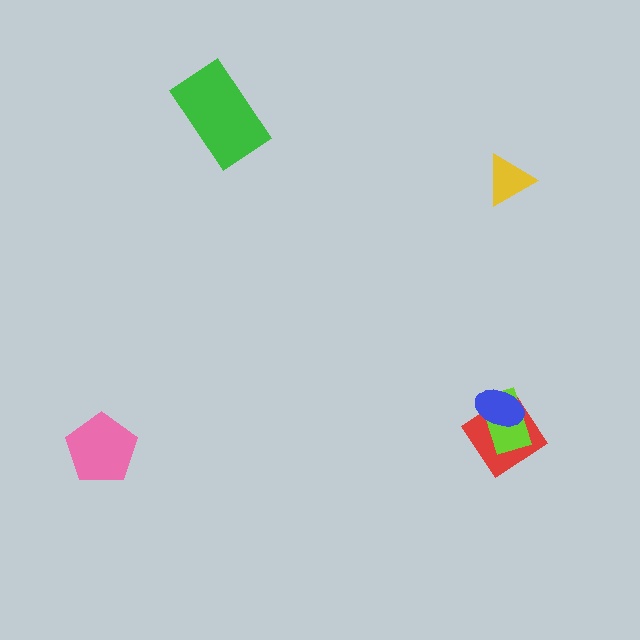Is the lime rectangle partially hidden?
Yes, it is partially covered by another shape.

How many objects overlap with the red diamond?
2 objects overlap with the red diamond.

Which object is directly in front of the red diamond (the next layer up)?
The lime rectangle is directly in front of the red diamond.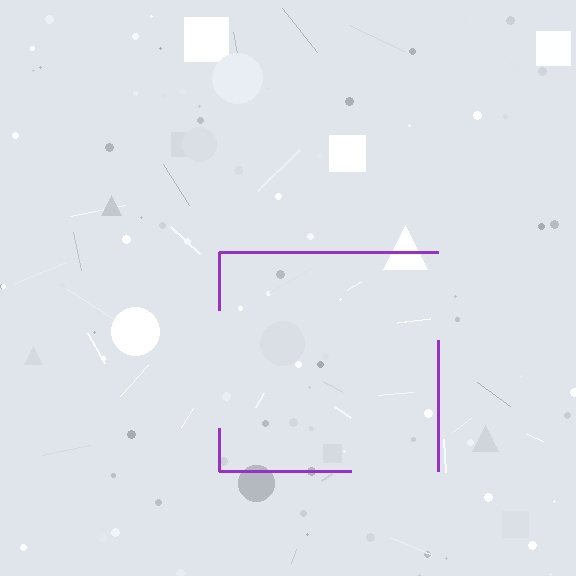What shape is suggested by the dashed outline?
The dashed outline suggests a square.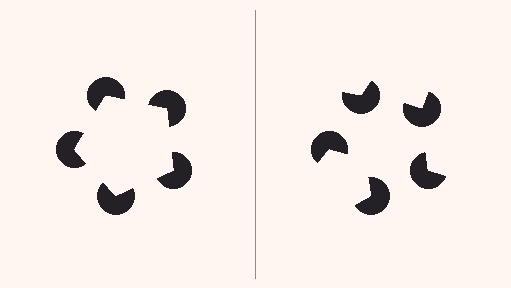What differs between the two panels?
The pac-man discs are positioned identically on both sides; only the wedge orientations differ. On the left they align to a pentagon; on the right they are misaligned.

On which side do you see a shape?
An illusory pentagon appears on the left side. On the right side the wedge cuts are rotated, so no coherent shape forms.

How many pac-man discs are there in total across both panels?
10 — 5 on each side.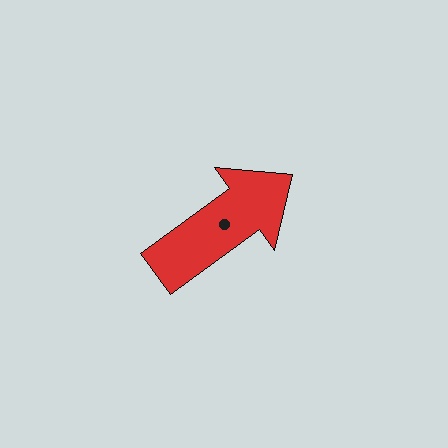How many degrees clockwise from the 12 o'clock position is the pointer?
Approximately 54 degrees.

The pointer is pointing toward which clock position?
Roughly 2 o'clock.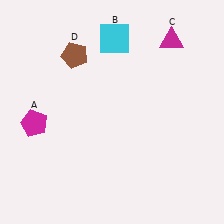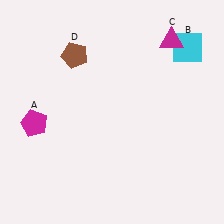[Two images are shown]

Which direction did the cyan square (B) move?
The cyan square (B) moved right.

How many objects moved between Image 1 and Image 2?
1 object moved between the two images.